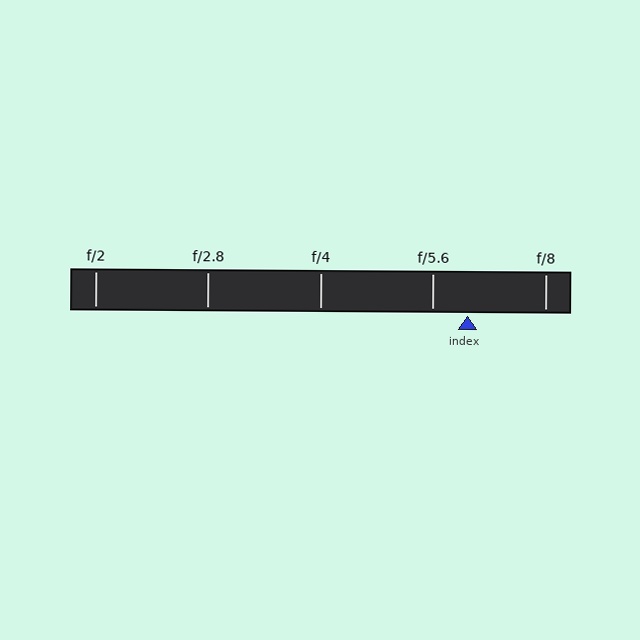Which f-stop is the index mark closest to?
The index mark is closest to f/5.6.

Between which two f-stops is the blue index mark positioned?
The index mark is between f/5.6 and f/8.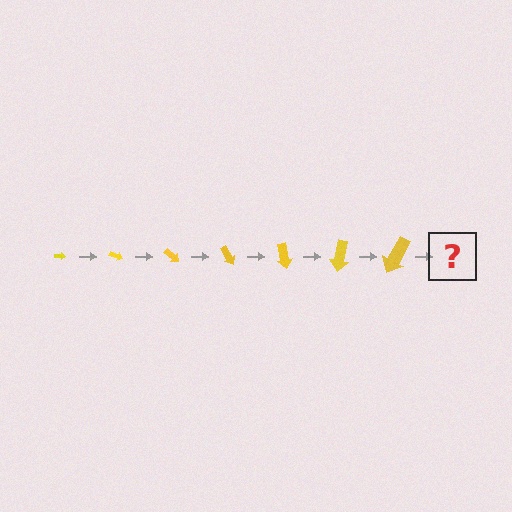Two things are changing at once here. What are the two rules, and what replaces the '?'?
The two rules are that the arrow grows larger each step and it rotates 20 degrees each step. The '?' should be an arrow, larger than the previous one and rotated 140 degrees from the start.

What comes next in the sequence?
The next element should be an arrow, larger than the previous one and rotated 140 degrees from the start.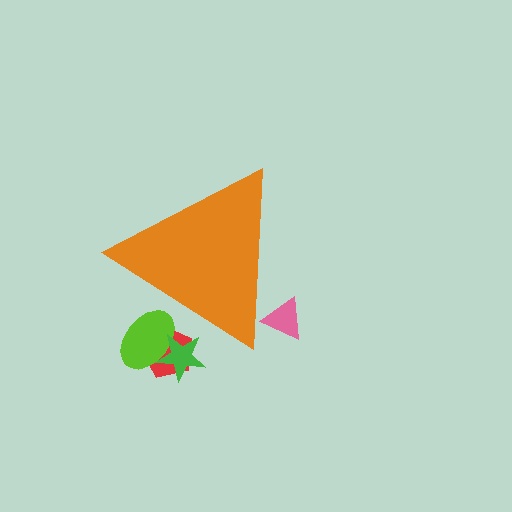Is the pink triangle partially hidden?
Yes, the pink triangle is partially hidden behind the orange triangle.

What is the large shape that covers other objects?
An orange triangle.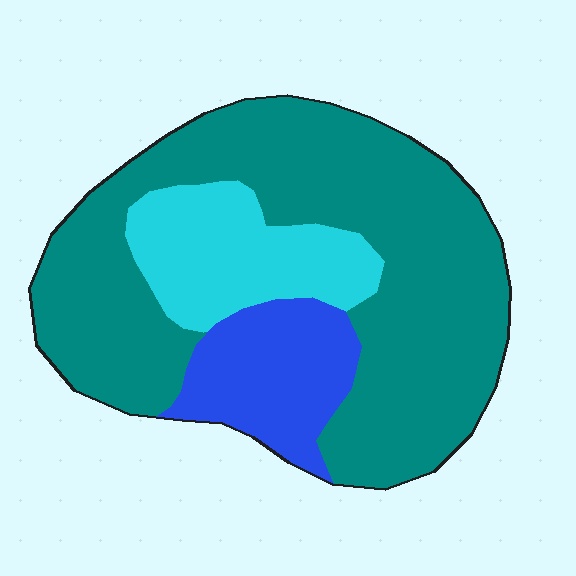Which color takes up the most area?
Teal, at roughly 65%.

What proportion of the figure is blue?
Blue takes up about one sixth (1/6) of the figure.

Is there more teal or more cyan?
Teal.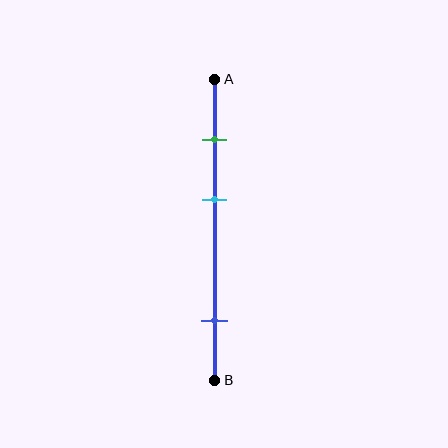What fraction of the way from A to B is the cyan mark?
The cyan mark is approximately 40% (0.4) of the way from A to B.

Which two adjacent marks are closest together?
The green and cyan marks are the closest adjacent pair.